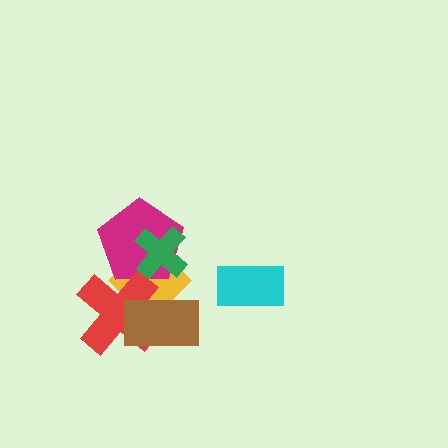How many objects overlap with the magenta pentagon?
3 objects overlap with the magenta pentagon.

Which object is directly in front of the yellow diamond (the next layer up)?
The magenta pentagon is directly in front of the yellow diamond.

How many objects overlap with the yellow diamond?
4 objects overlap with the yellow diamond.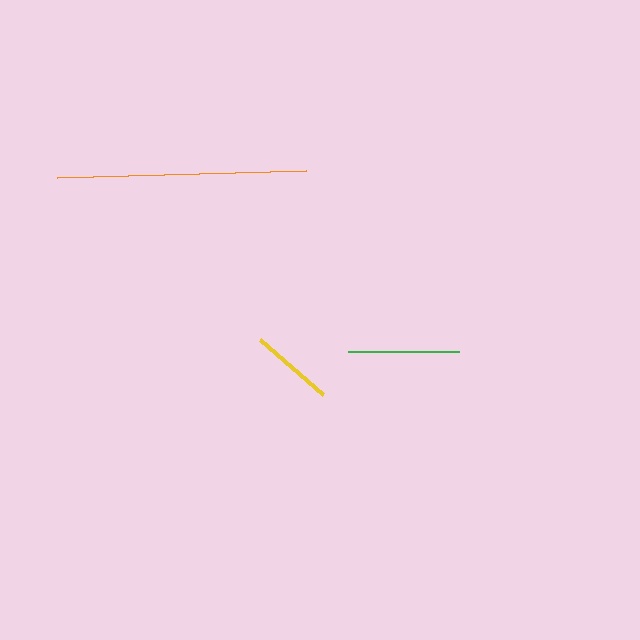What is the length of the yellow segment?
The yellow segment is approximately 84 pixels long.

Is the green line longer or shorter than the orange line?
The orange line is longer than the green line.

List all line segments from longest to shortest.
From longest to shortest: orange, green, yellow.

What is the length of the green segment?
The green segment is approximately 112 pixels long.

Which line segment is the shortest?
The yellow line is the shortest at approximately 84 pixels.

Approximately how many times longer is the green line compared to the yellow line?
The green line is approximately 1.3 times the length of the yellow line.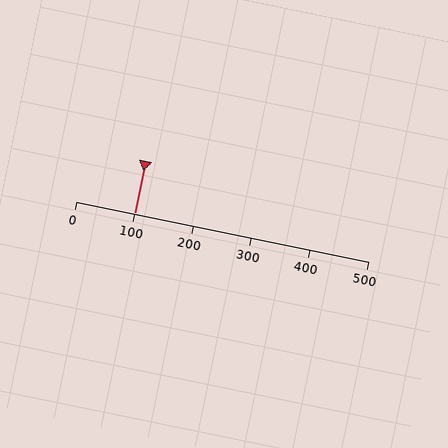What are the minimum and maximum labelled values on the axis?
The axis runs from 0 to 500.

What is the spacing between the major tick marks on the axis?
The major ticks are spaced 100 apart.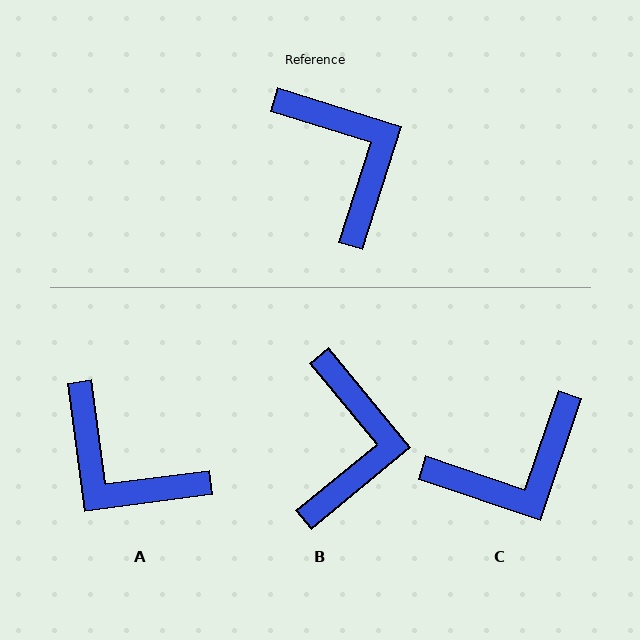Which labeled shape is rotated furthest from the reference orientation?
A, about 155 degrees away.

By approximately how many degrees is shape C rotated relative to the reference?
Approximately 91 degrees clockwise.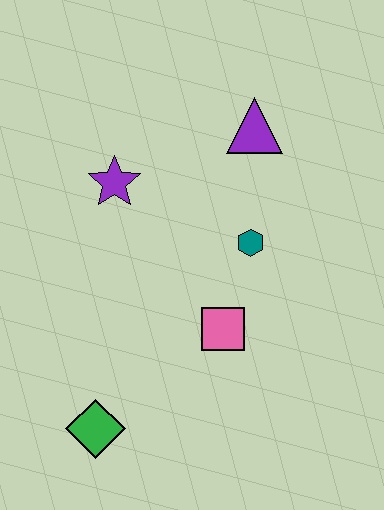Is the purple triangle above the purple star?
Yes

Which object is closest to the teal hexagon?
The pink square is closest to the teal hexagon.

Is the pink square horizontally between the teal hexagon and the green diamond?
Yes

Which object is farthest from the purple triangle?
The green diamond is farthest from the purple triangle.